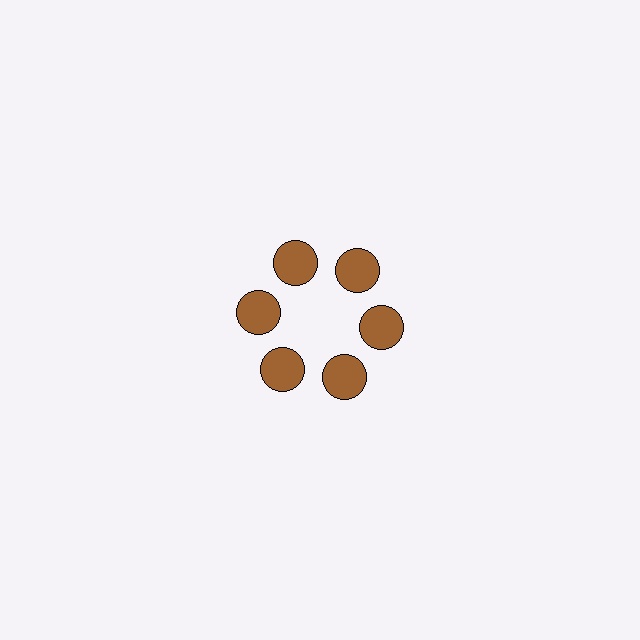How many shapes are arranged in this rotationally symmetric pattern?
There are 6 shapes, arranged in 6 groups of 1.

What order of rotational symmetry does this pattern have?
This pattern has 6-fold rotational symmetry.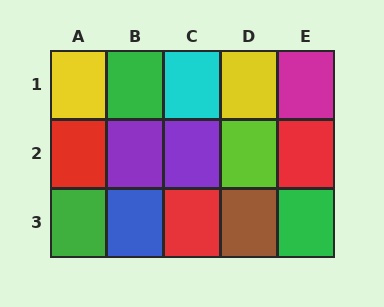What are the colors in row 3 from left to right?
Green, blue, red, brown, green.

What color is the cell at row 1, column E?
Magenta.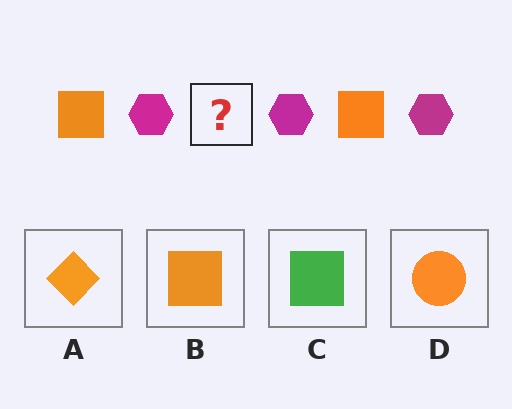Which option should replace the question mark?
Option B.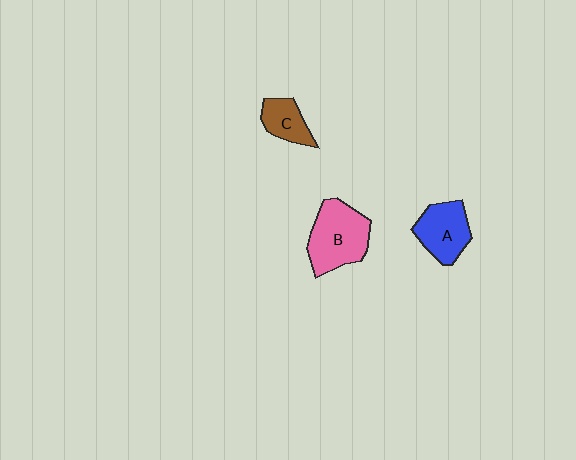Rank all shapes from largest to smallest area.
From largest to smallest: B (pink), A (blue), C (brown).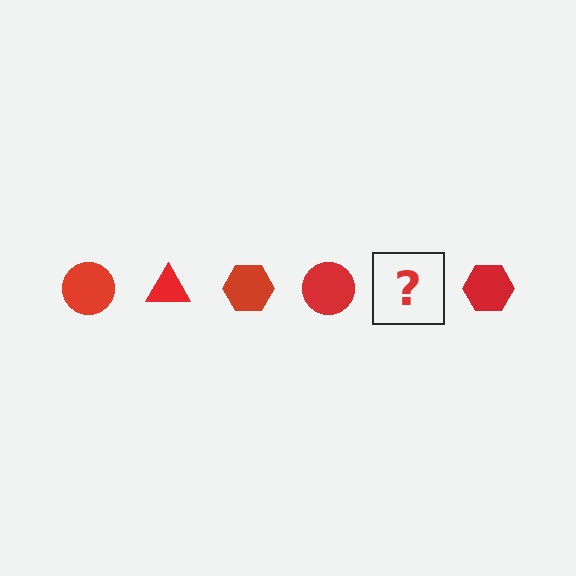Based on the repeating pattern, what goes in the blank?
The blank should be a red triangle.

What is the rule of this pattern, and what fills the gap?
The rule is that the pattern cycles through circle, triangle, hexagon shapes in red. The gap should be filled with a red triangle.